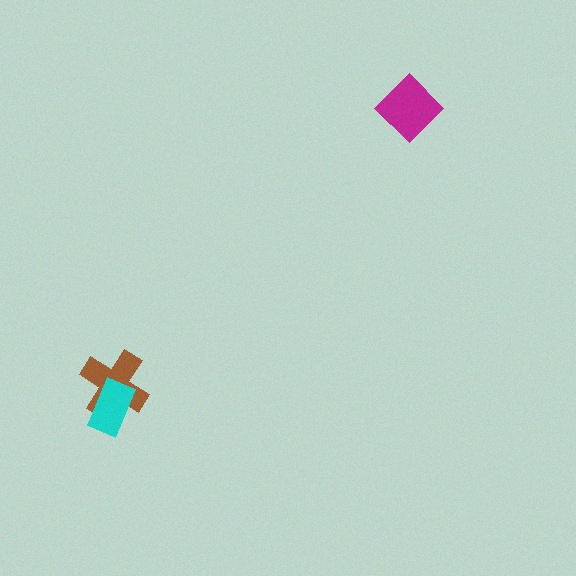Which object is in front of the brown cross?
The cyan rectangle is in front of the brown cross.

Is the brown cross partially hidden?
Yes, it is partially covered by another shape.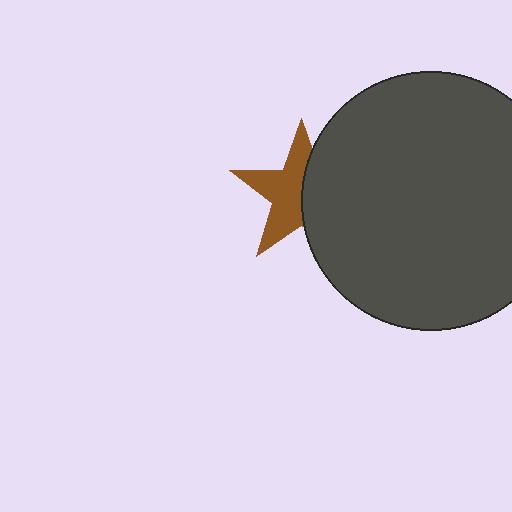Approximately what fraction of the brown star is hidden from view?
Roughly 45% of the brown star is hidden behind the dark gray circle.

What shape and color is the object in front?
The object in front is a dark gray circle.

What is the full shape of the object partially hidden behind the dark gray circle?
The partially hidden object is a brown star.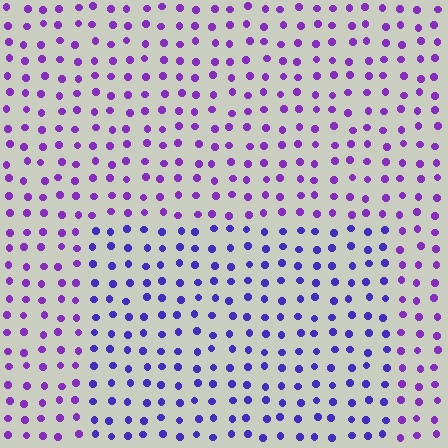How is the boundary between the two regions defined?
The boundary is defined purely by a slight shift in hue (about 28 degrees). Spacing, size, and orientation are identical on both sides.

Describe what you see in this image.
The image is filled with small purple elements in a uniform arrangement. A rectangle-shaped region is visible where the elements are tinted to a slightly different hue, forming a subtle color boundary.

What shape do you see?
I see a rectangle.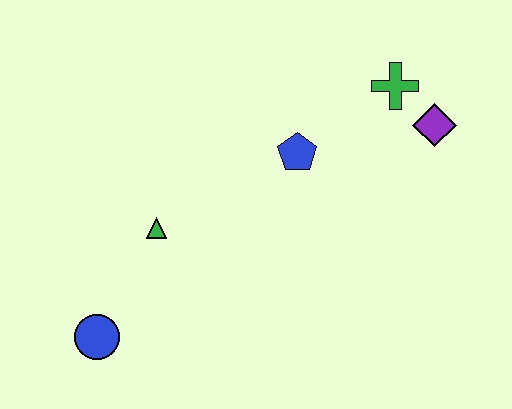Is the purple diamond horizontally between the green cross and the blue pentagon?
No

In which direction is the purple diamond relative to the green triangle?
The purple diamond is to the right of the green triangle.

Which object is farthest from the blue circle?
The purple diamond is farthest from the blue circle.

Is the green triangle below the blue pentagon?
Yes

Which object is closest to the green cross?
The purple diamond is closest to the green cross.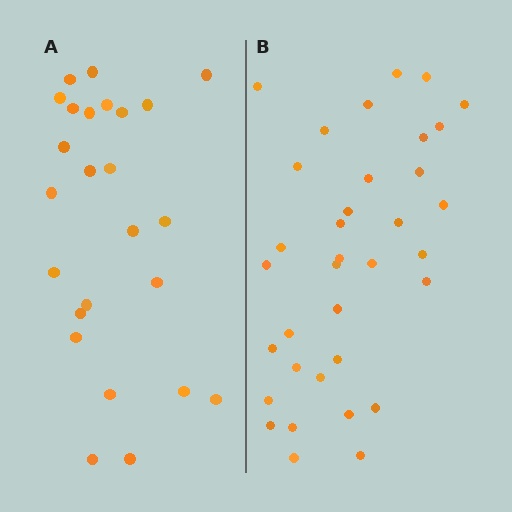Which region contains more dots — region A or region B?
Region B (the right region) has more dots.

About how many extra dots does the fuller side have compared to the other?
Region B has roughly 10 or so more dots than region A.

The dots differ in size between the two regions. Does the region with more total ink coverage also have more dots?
No. Region A has more total ink coverage because its dots are larger, but region B actually contains more individual dots. Total area can be misleading — the number of items is what matters here.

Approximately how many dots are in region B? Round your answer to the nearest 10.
About 40 dots. (The exact count is 35, which rounds to 40.)